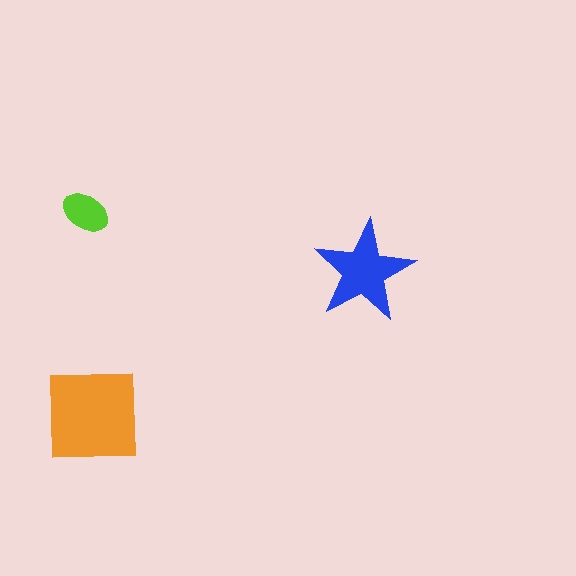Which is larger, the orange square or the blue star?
The orange square.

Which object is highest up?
The lime ellipse is topmost.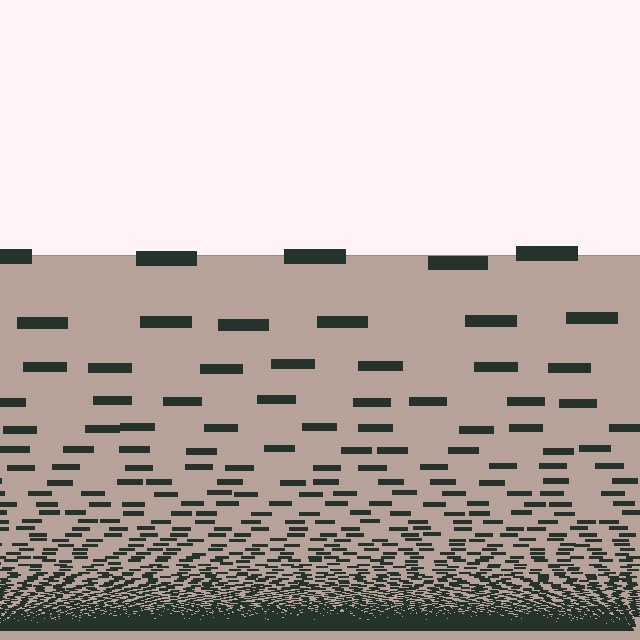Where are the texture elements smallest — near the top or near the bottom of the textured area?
Near the bottom.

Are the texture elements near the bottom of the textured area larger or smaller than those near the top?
Smaller. The gradient is inverted — elements near the bottom are smaller and denser.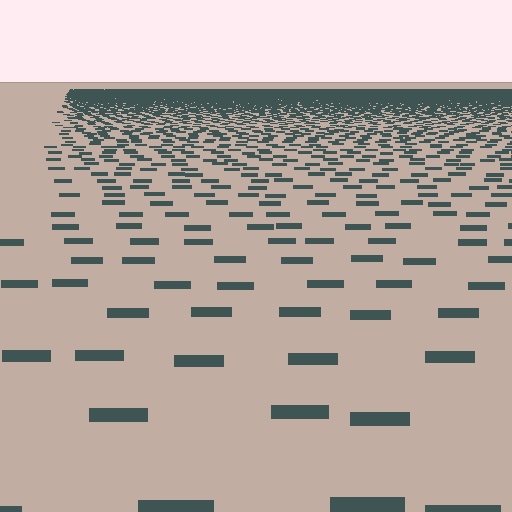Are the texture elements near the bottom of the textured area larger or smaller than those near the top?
Larger. Near the bottom, elements are closer to the viewer and appear at a bigger on-screen size.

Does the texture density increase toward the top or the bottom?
Density increases toward the top.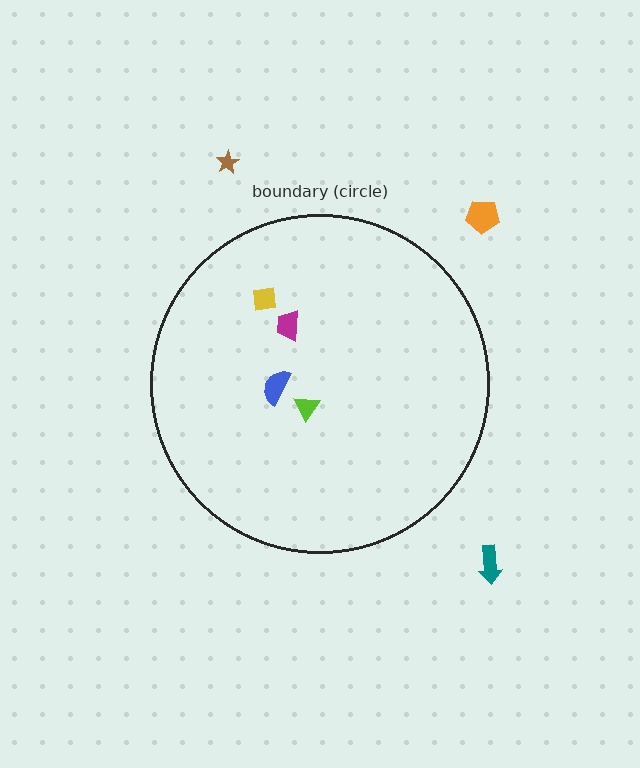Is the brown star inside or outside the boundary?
Outside.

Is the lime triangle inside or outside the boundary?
Inside.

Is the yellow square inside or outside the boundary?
Inside.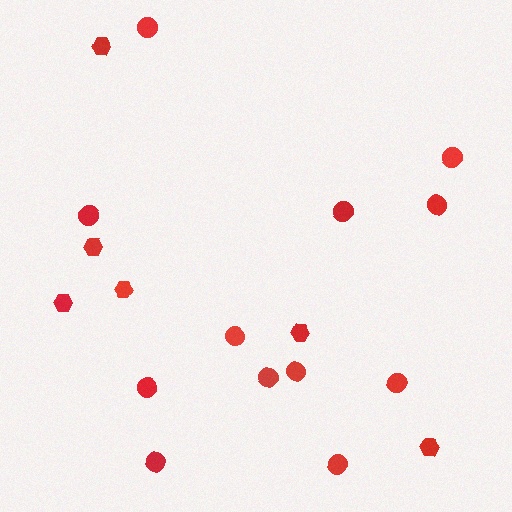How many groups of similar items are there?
There are 2 groups: one group of hexagons (6) and one group of circles (12).